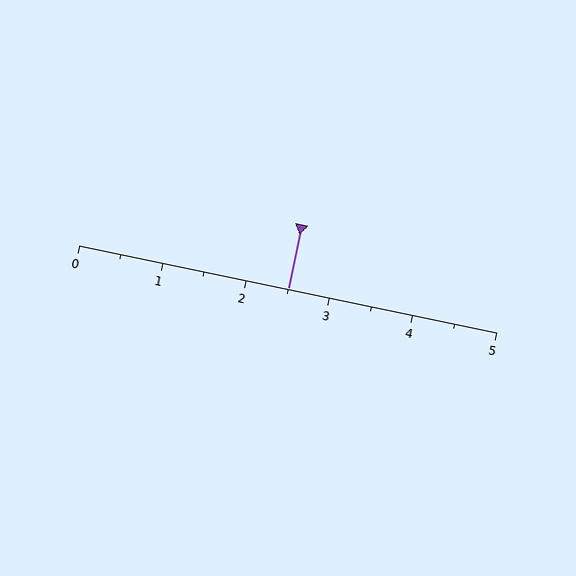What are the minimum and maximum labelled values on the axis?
The axis runs from 0 to 5.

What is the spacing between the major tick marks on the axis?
The major ticks are spaced 1 apart.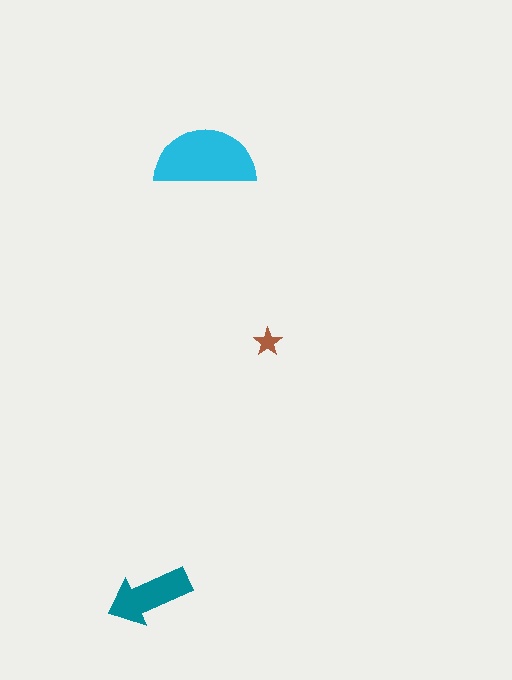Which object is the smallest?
The brown star.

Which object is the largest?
The cyan semicircle.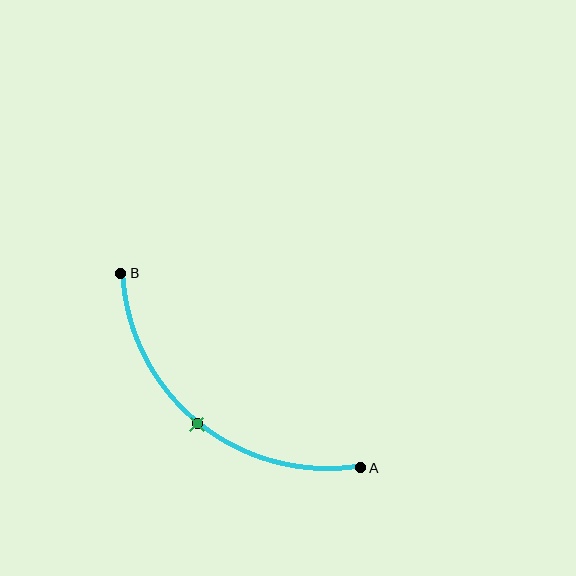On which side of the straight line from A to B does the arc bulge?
The arc bulges below and to the left of the straight line connecting A and B.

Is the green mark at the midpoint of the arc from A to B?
Yes. The green mark lies on the arc at equal arc-length from both A and B — it is the arc midpoint.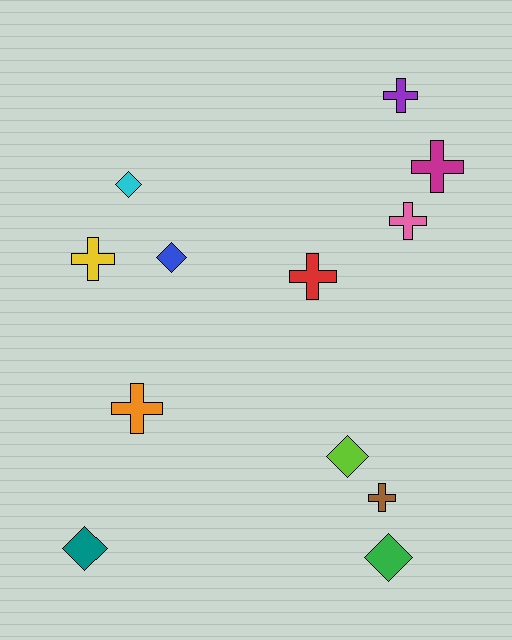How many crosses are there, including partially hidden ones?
There are 7 crosses.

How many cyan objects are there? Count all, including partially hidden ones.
There is 1 cyan object.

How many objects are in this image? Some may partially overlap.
There are 12 objects.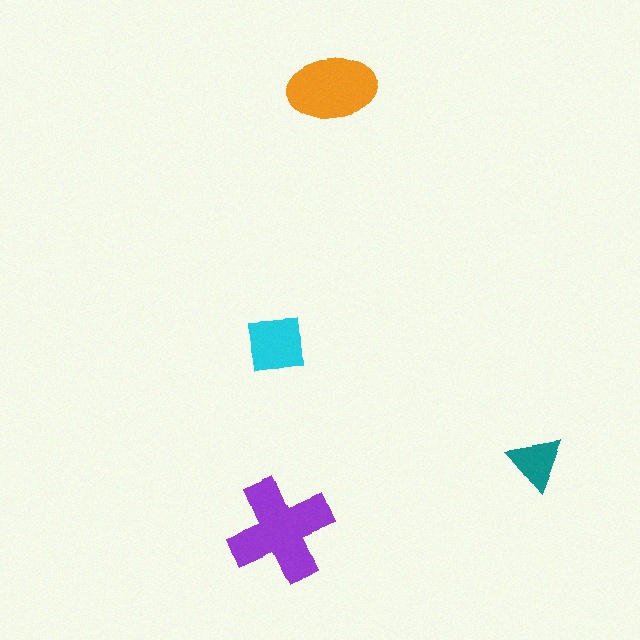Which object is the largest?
The purple cross.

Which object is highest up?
The orange ellipse is topmost.